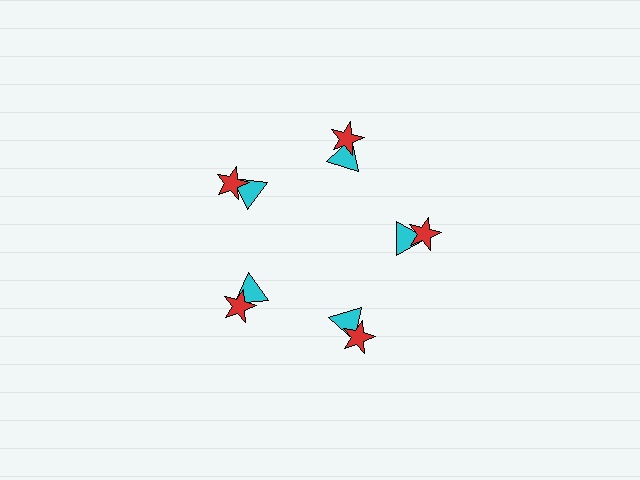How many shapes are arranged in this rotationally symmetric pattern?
There are 10 shapes, arranged in 5 groups of 2.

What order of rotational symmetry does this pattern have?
This pattern has 5-fold rotational symmetry.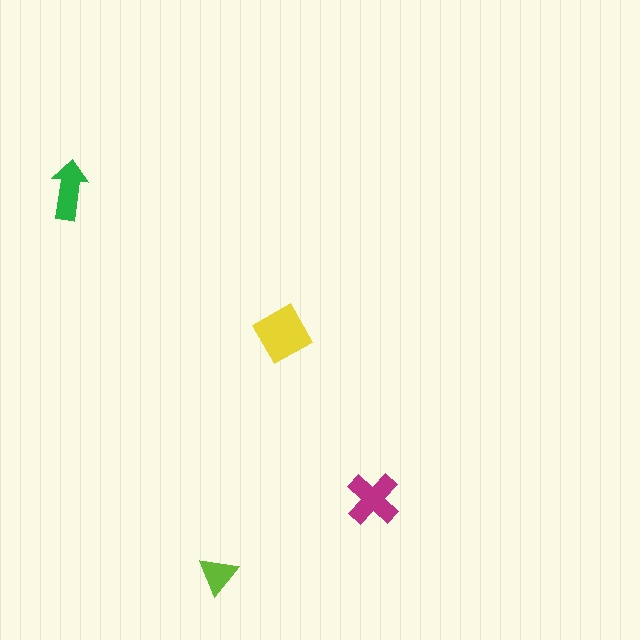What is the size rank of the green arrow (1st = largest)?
3rd.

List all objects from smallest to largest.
The lime triangle, the green arrow, the magenta cross, the yellow square.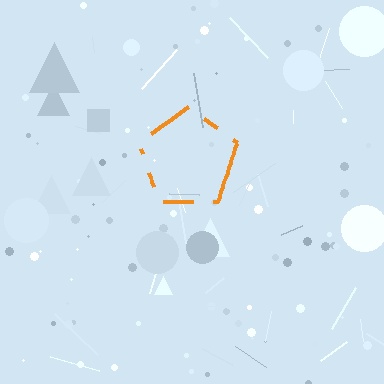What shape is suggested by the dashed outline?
The dashed outline suggests a pentagon.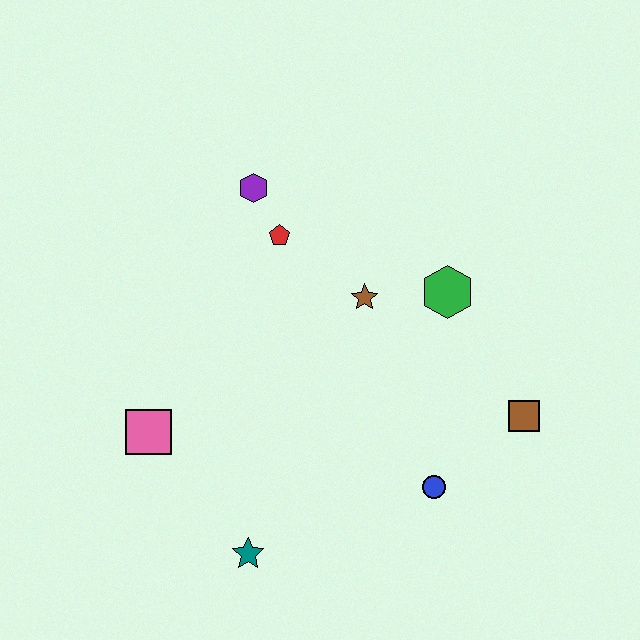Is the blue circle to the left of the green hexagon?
Yes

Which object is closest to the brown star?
The green hexagon is closest to the brown star.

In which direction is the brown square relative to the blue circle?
The brown square is to the right of the blue circle.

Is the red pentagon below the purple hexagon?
Yes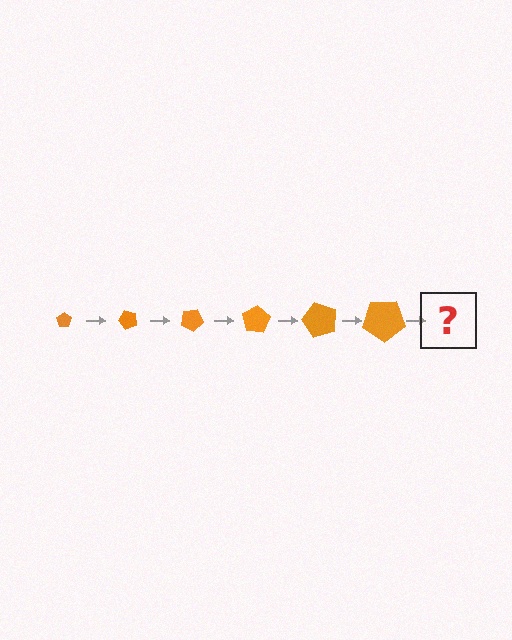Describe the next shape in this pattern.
It should be a pentagon, larger than the previous one and rotated 300 degrees from the start.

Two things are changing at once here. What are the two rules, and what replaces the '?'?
The two rules are that the pentagon grows larger each step and it rotates 50 degrees each step. The '?' should be a pentagon, larger than the previous one and rotated 300 degrees from the start.